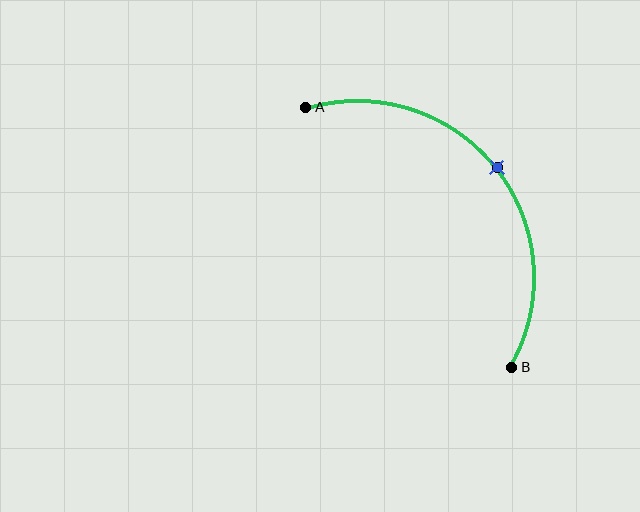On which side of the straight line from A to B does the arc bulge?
The arc bulges above and to the right of the straight line connecting A and B.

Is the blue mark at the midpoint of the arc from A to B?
Yes. The blue mark lies on the arc at equal arc-length from both A and B — it is the arc midpoint.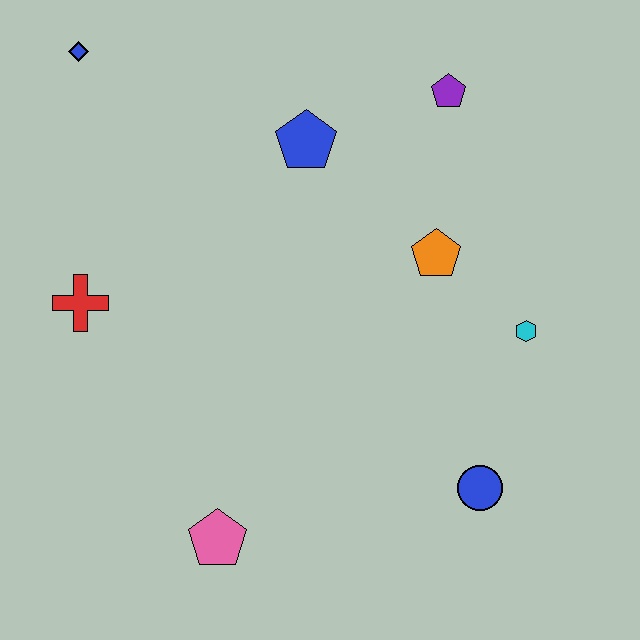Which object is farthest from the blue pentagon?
The pink pentagon is farthest from the blue pentagon.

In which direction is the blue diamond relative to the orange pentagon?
The blue diamond is to the left of the orange pentagon.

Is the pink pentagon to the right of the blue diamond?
Yes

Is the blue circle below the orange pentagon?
Yes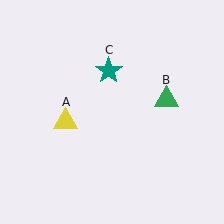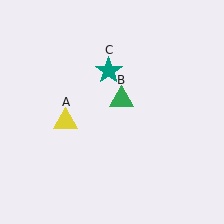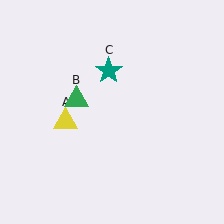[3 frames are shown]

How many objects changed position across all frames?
1 object changed position: green triangle (object B).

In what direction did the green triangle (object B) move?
The green triangle (object B) moved left.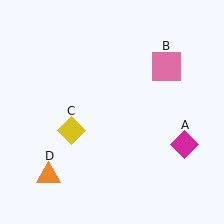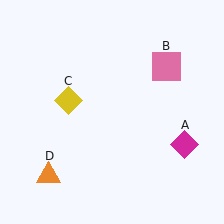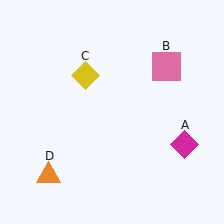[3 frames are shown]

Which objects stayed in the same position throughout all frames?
Magenta diamond (object A) and pink square (object B) and orange triangle (object D) remained stationary.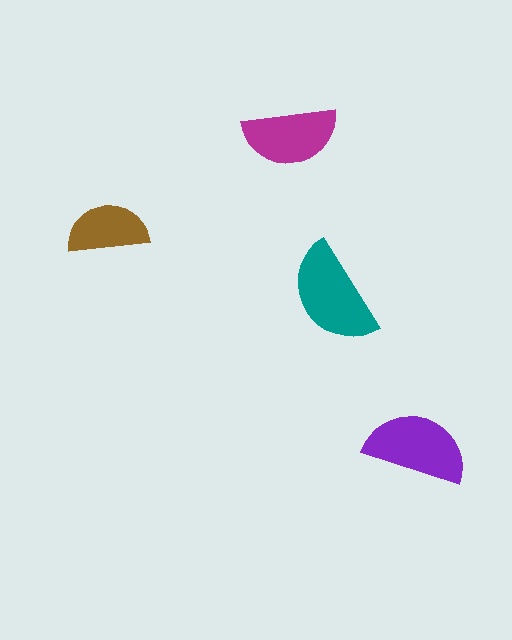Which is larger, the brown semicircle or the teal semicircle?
The teal one.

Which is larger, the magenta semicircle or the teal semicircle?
The teal one.